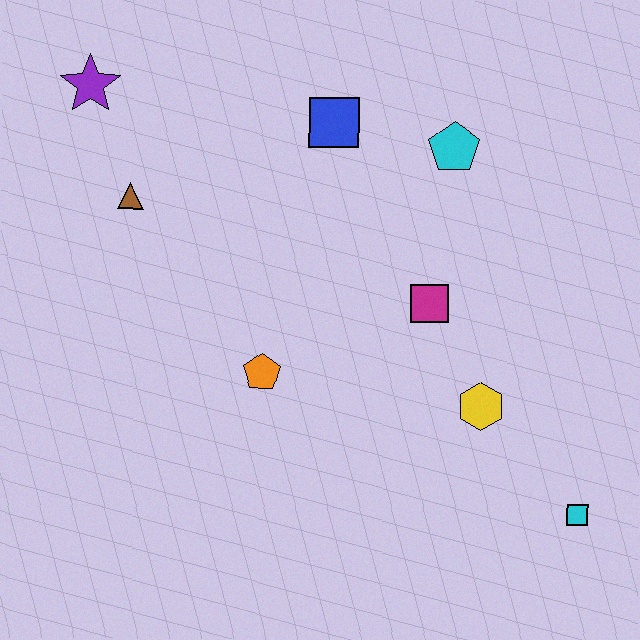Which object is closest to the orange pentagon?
The magenta square is closest to the orange pentagon.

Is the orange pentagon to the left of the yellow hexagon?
Yes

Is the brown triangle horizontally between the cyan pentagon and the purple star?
Yes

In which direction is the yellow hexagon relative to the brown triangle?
The yellow hexagon is to the right of the brown triangle.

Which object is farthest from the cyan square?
The purple star is farthest from the cyan square.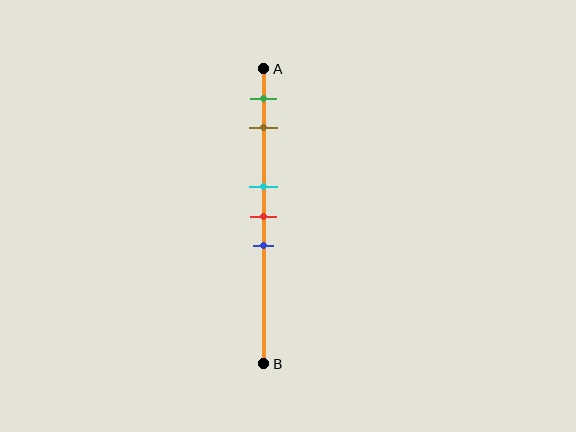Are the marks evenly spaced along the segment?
No, the marks are not evenly spaced.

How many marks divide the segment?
There are 5 marks dividing the segment.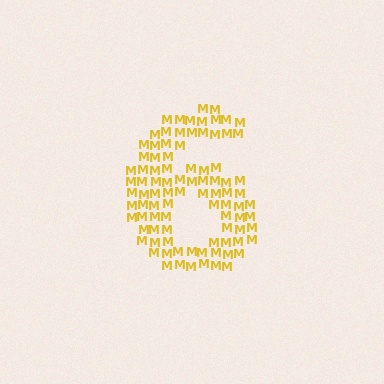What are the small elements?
The small elements are letter M's.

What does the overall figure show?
The overall figure shows the digit 6.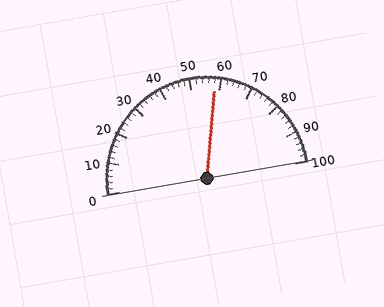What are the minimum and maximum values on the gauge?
The gauge ranges from 0 to 100.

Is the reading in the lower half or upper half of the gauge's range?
The reading is in the upper half of the range (0 to 100).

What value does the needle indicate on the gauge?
The needle indicates approximately 58.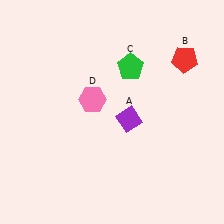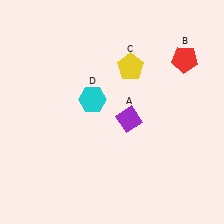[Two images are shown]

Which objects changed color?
C changed from green to yellow. D changed from pink to cyan.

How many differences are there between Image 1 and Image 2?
There are 2 differences between the two images.